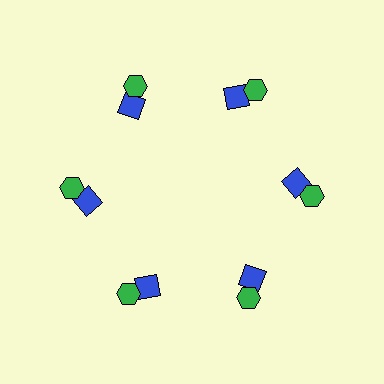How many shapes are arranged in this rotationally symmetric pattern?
There are 12 shapes, arranged in 6 groups of 2.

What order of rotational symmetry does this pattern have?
This pattern has 6-fold rotational symmetry.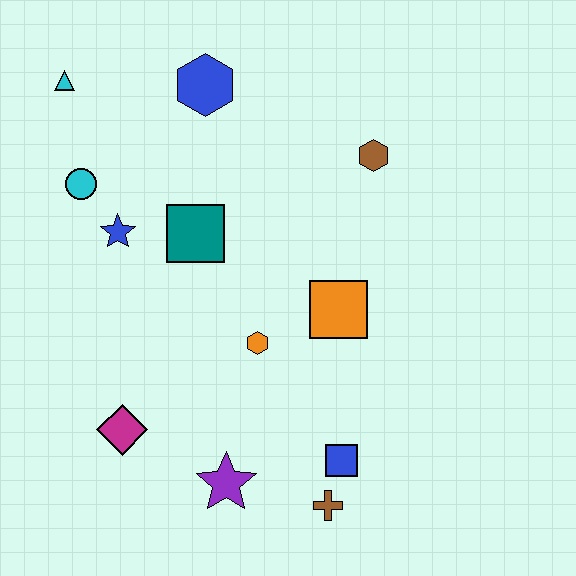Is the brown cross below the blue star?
Yes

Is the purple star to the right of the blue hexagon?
Yes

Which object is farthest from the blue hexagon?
The brown cross is farthest from the blue hexagon.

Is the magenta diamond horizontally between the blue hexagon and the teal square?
No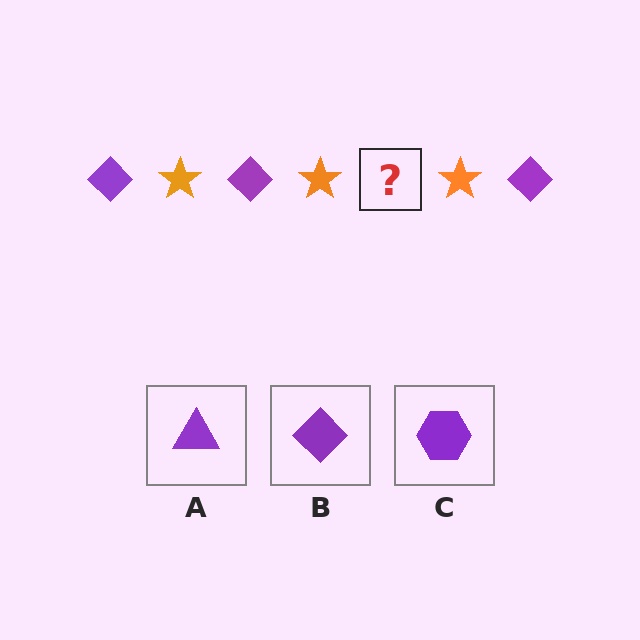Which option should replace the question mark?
Option B.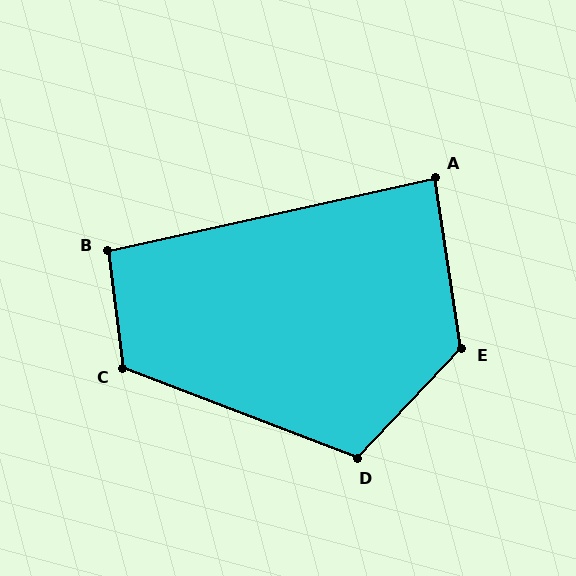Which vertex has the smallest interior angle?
A, at approximately 86 degrees.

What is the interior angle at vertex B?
Approximately 96 degrees (obtuse).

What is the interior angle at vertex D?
Approximately 113 degrees (obtuse).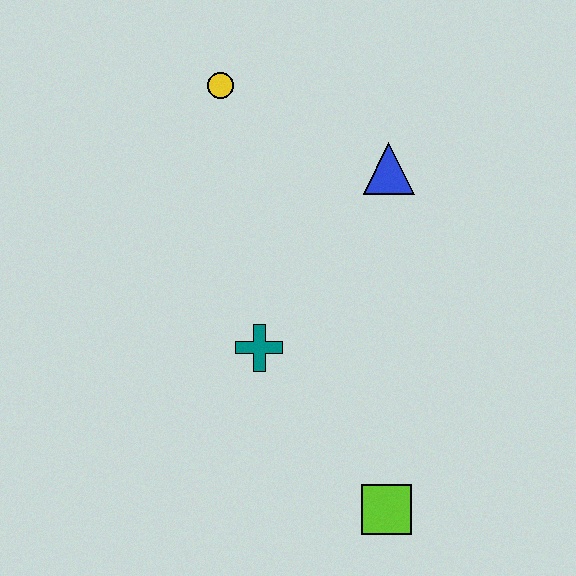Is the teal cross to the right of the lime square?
No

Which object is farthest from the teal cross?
The yellow circle is farthest from the teal cross.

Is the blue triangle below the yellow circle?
Yes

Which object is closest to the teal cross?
The lime square is closest to the teal cross.